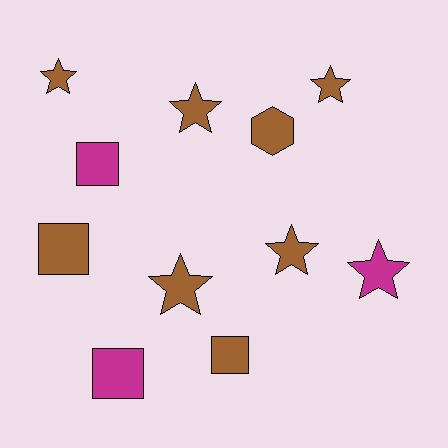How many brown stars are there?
There are 5 brown stars.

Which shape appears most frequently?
Star, with 6 objects.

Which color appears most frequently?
Brown, with 8 objects.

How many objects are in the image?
There are 11 objects.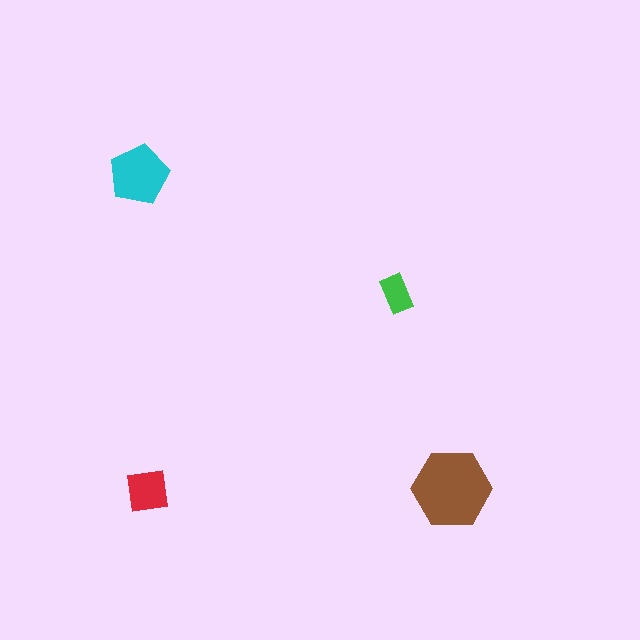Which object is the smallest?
The green rectangle.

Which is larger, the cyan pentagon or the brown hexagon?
The brown hexagon.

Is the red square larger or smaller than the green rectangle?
Larger.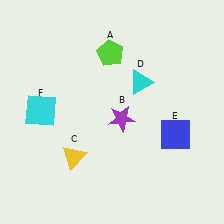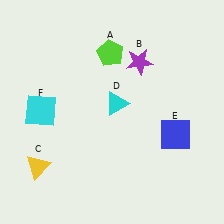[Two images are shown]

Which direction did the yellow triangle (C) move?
The yellow triangle (C) moved left.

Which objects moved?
The objects that moved are: the purple star (B), the yellow triangle (C), the cyan triangle (D).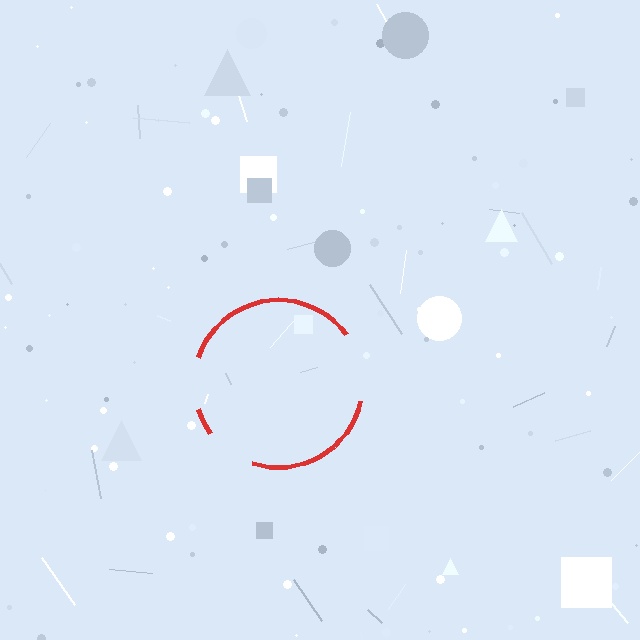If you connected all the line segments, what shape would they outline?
They would outline a circle.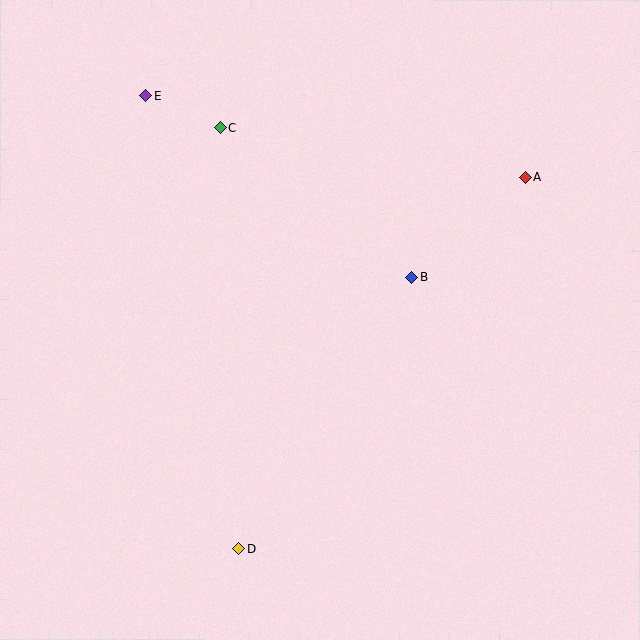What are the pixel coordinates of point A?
Point A is at (525, 177).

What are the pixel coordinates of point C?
Point C is at (220, 127).